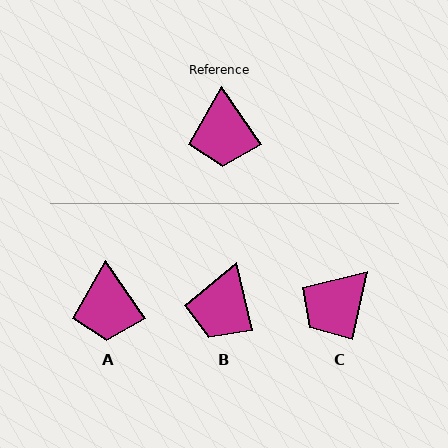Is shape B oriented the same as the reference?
No, it is off by about 21 degrees.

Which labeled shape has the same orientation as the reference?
A.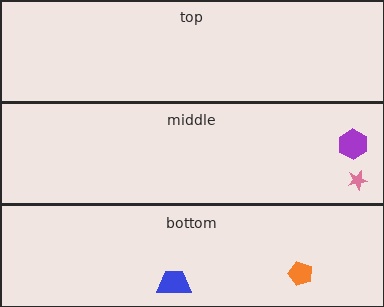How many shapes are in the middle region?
2.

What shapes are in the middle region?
The pink star, the purple hexagon.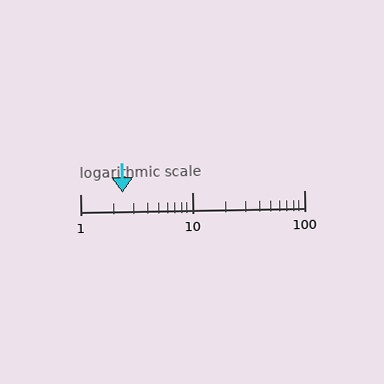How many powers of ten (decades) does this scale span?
The scale spans 2 decades, from 1 to 100.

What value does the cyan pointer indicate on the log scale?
The pointer indicates approximately 2.4.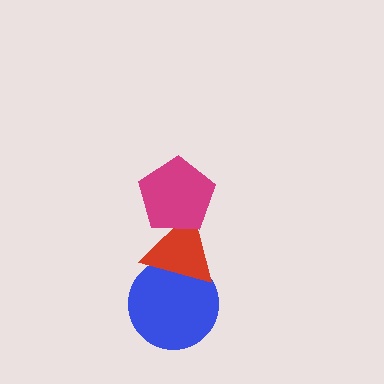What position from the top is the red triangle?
The red triangle is 2nd from the top.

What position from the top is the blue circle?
The blue circle is 3rd from the top.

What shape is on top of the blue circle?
The red triangle is on top of the blue circle.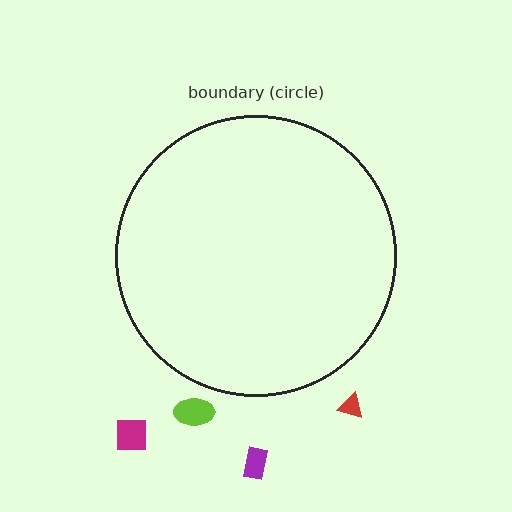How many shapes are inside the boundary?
0 inside, 4 outside.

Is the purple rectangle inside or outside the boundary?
Outside.